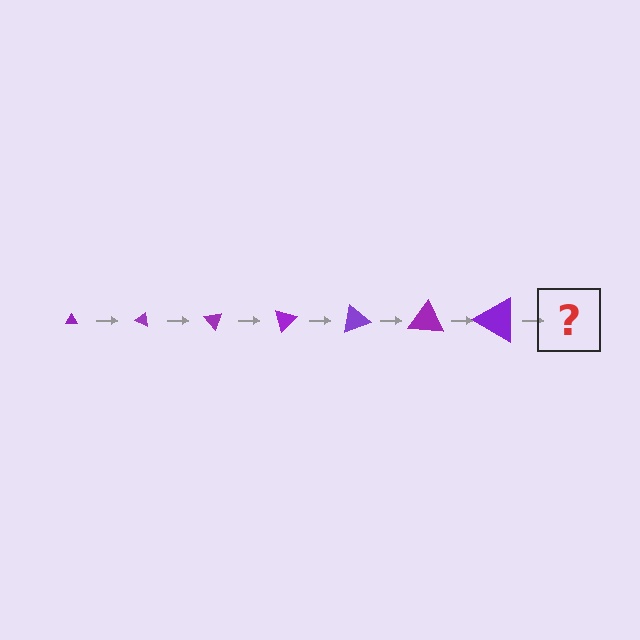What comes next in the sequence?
The next element should be a triangle, larger than the previous one and rotated 175 degrees from the start.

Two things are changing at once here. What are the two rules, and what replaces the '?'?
The two rules are that the triangle grows larger each step and it rotates 25 degrees each step. The '?' should be a triangle, larger than the previous one and rotated 175 degrees from the start.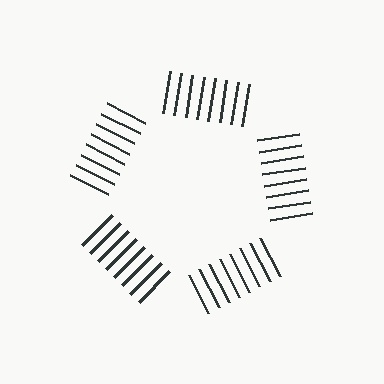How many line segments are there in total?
40 — 8 along each of the 5 edges.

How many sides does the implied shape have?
5 sides — the line-ends trace a pentagon.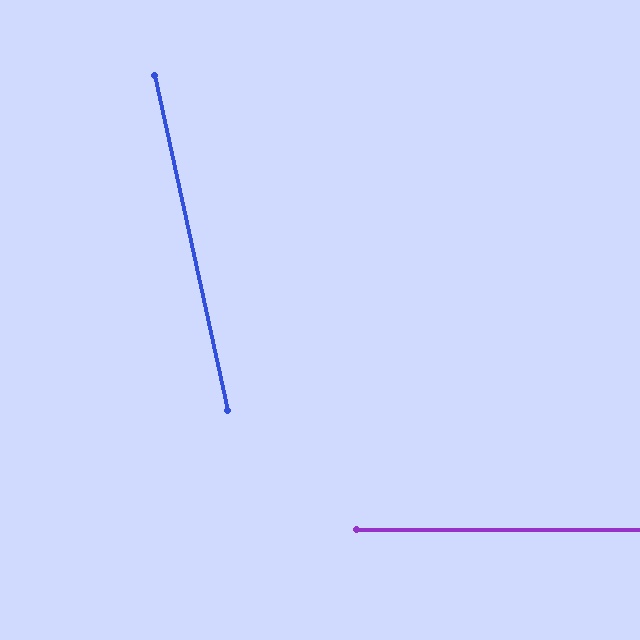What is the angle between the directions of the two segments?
Approximately 78 degrees.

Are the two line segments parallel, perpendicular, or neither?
Neither parallel nor perpendicular — they differ by about 78°.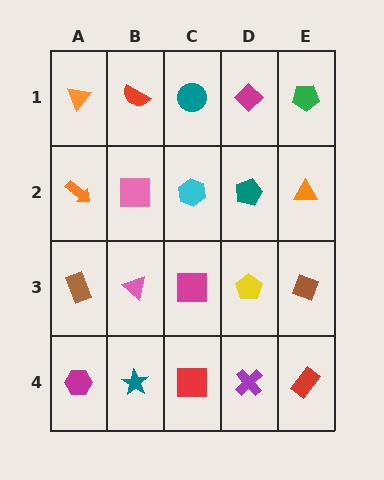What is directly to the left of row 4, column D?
A red square.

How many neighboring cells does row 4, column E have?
2.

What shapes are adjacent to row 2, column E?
A green pentagon (row 1, column E), a brown diamond (row 3, column E), a teal pentagon (row 2, column D).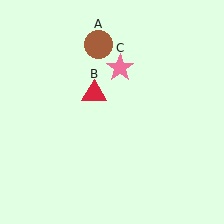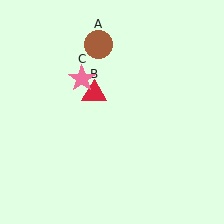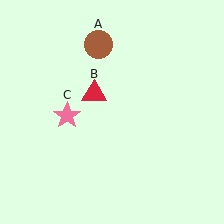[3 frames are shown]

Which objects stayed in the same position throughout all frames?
Brown circle (object A) and red triangle (object B) remained stationary.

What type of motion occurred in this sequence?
The pink star (object C) rotated counterclockwise around the center of the scene.